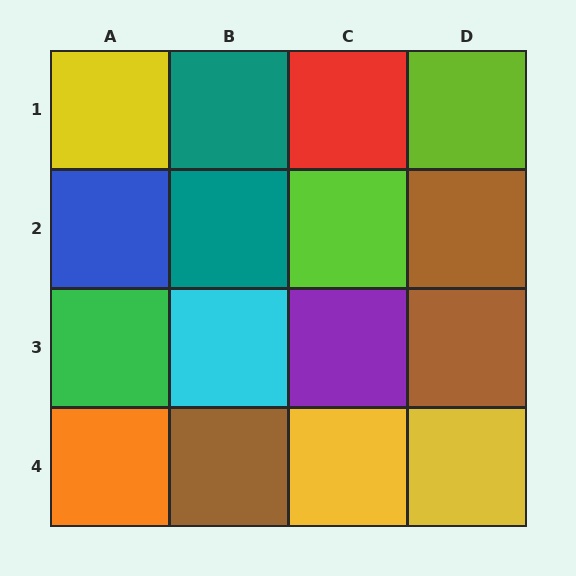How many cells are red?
1 cell is red.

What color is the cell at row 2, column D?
Brown.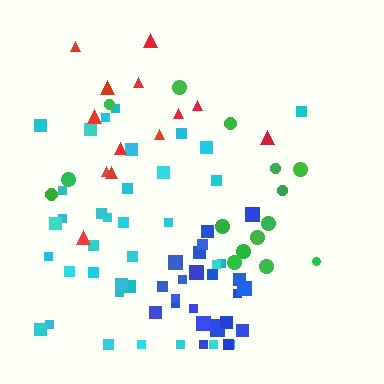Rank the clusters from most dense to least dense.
blue, cyan, red, green.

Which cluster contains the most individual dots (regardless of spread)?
Cyan (35).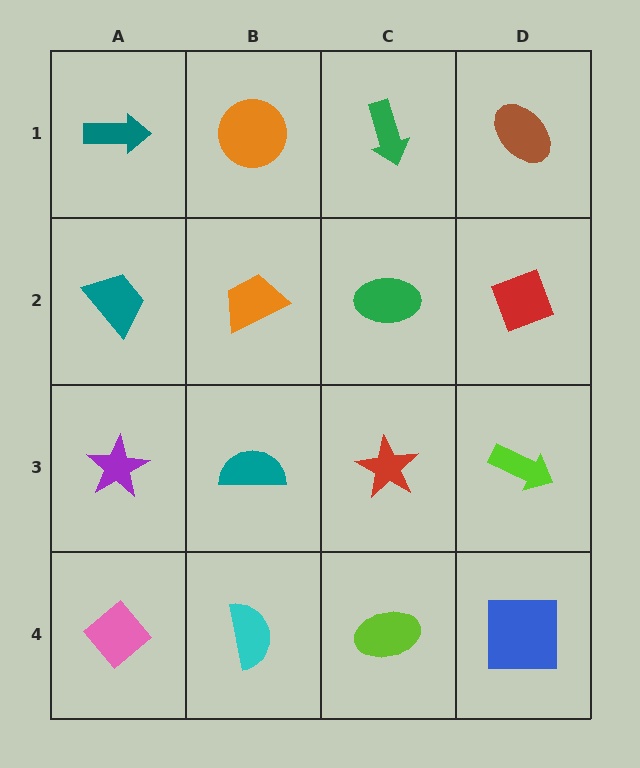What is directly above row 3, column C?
A green ellipse.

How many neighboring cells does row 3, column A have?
3.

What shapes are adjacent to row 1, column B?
An orange trapezoid (row 2, column B), a teal arrow (row 1, column A), a green arrow (row 1, column C).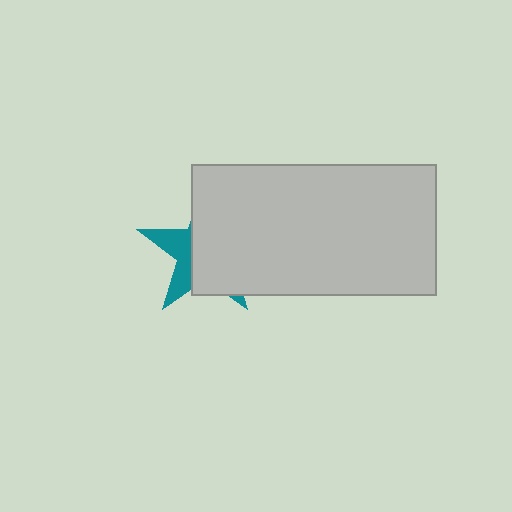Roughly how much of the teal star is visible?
A small part of it is visible (roughly 33%).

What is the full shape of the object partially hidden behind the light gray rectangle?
The partially hidden object is a teal star.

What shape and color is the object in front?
The object in front is a light gray rectangle.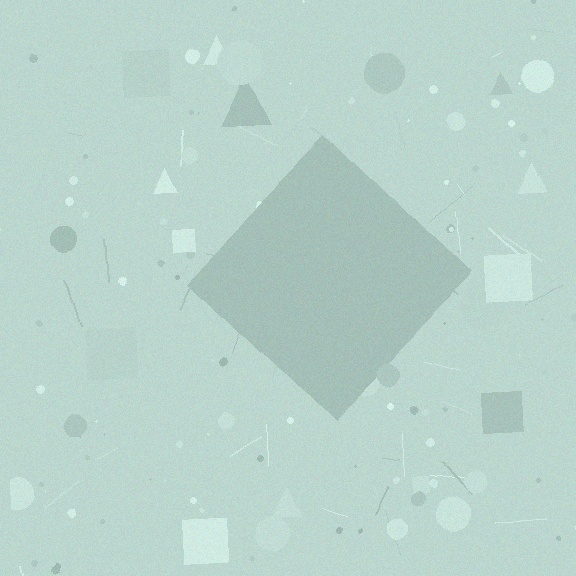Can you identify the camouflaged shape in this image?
The camouflaged shape is a diamond.